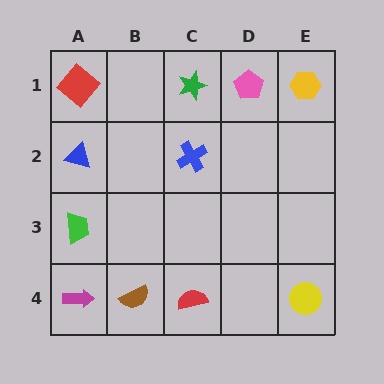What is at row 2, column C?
A blue cross.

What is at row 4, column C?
A red semicircle.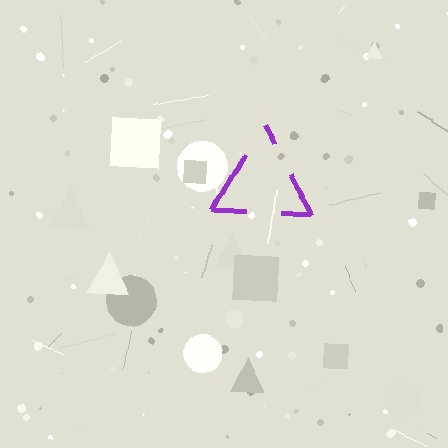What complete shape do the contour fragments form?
The contour fragments form a triangle.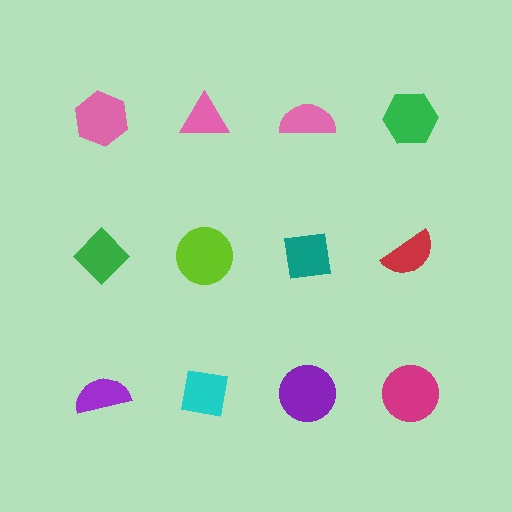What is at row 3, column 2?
A cyan square.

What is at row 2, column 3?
A teal square.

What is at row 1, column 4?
A green hexagon.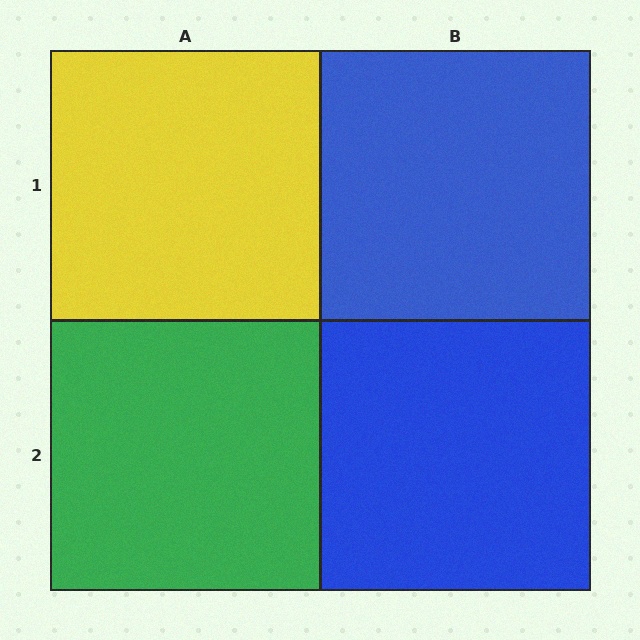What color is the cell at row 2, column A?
Green.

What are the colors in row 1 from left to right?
Yellow, blue.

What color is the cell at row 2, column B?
Blue.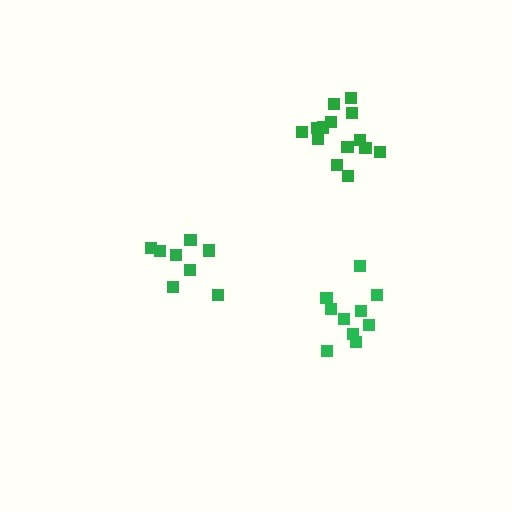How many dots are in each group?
Group 1: 8 dots, Group 2: 14 dots, Group 3: 10 dots (32 total).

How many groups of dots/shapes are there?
There are 3 groups.